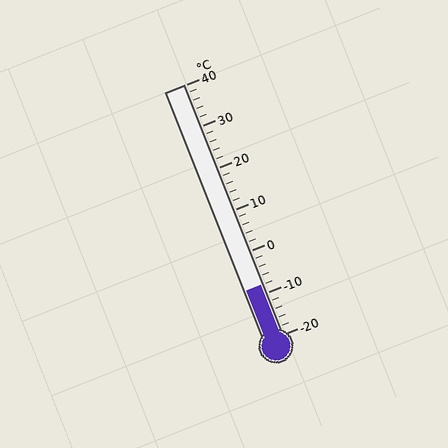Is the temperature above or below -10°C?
The temperature is above -10°C.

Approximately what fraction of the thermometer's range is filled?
The thermometer is filled to approximately 20% of its range.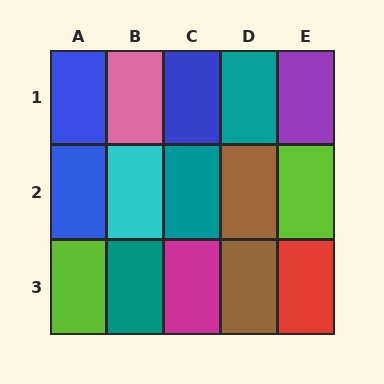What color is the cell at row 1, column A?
Blue.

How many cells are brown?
2 cells are brown.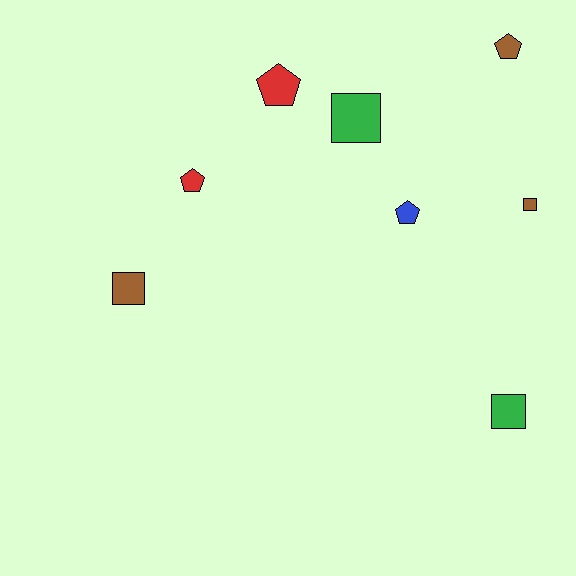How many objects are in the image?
There are 8 objects.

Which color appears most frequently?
Brown, with 3 objects.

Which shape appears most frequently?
Pentagon, with 4 objects.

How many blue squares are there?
There are no blue squares.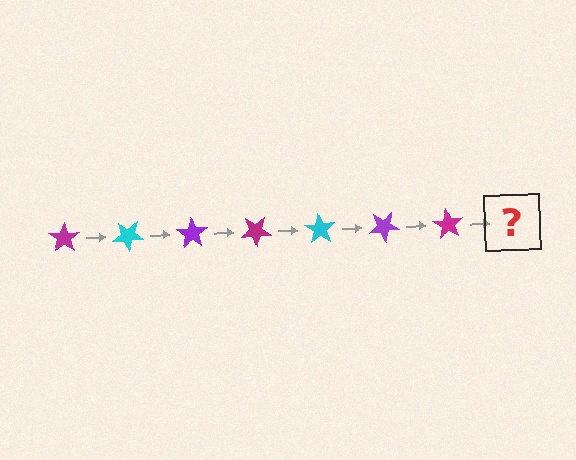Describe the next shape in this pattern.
It should be a cyan star, rotated 245 degrees from the start.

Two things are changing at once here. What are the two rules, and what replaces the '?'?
The two rules are that it rotates 35 degrees each step and the color cycles through magenta, cyan, and purple. The '?' should be a cyan star, rotated 245 degrees from the start.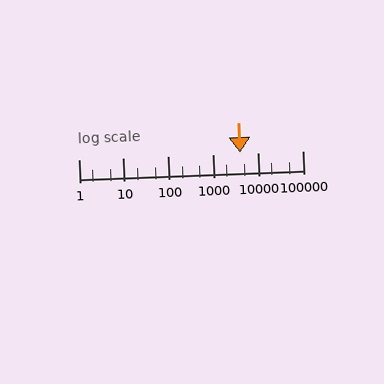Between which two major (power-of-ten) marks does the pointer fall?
The pointer is between 1000 and 10000.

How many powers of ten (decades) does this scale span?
The scale spans 5 decades, from 1 to 100000.